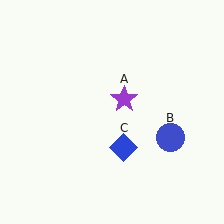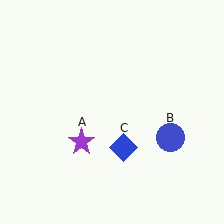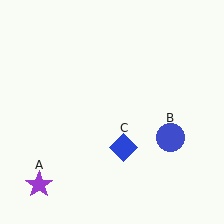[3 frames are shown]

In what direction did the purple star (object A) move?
The purple star (object A) moved down and to the left.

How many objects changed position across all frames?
1 object changed position: purple star (object A).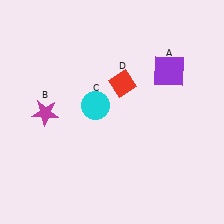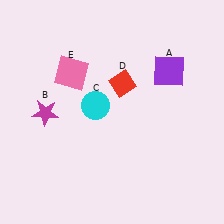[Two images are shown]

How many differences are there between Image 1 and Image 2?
There is 1 difference between the two images.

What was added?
A pink square (E) was added in Image 2.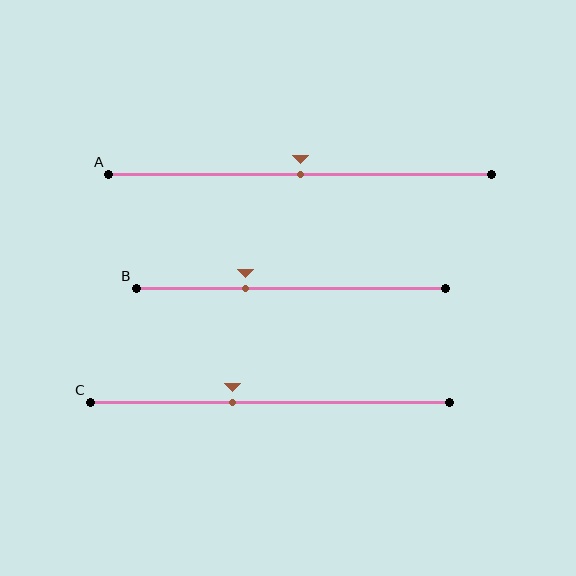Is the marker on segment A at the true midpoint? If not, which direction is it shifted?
Yes, the marker on segment A is at the true midpoint.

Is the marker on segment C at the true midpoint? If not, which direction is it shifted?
No, the marker on segment C is shifted to the left by about 10% of the segment length.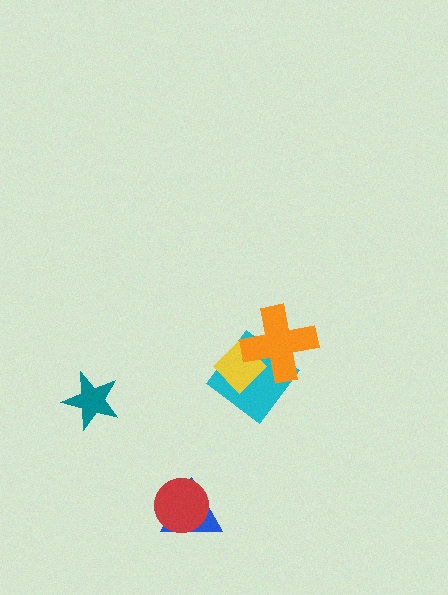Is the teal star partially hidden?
No, no other shape covers it.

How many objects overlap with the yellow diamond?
2 objects overlap with the yellow diamond.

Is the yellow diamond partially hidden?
Yes, it is partially covered by another shape.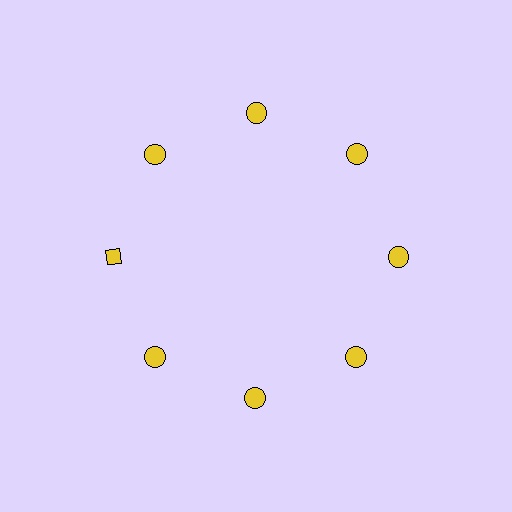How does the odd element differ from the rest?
It has a different shape: diamond instead of circle.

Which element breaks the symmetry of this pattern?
The yellow diamond at roughly the 9 o'clock position breaks the symmetry. All other shapes are yellow circles.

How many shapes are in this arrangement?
There are 8 shapes arranged in a ring pattern.